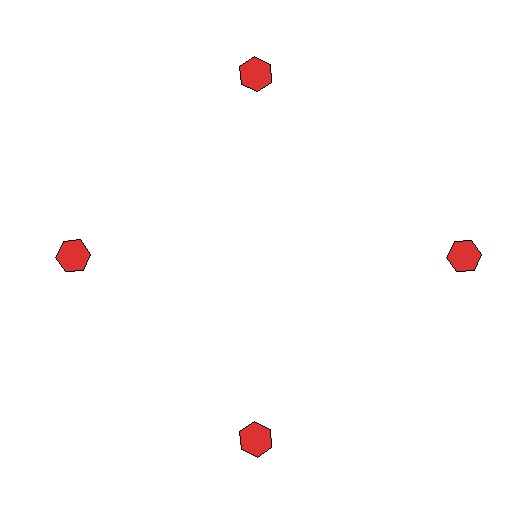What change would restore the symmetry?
The symmetry would be restored by moving it inward, back onto the ring so that all 4 hexagons sit at equal angles and equal distance from the center.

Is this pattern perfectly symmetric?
No. The 4 red hexagons are arranged in a ring, but one element near the 3 o'clock position is pushed outward from the center, breaking the 4-fold rotational symmetry.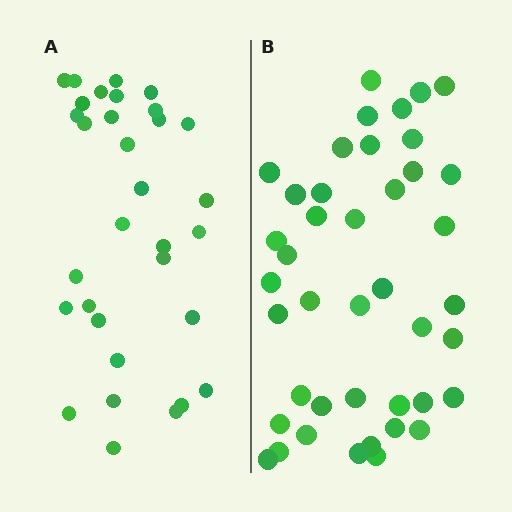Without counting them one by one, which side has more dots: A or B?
Region B (the right region) has more dots.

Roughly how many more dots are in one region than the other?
Region B has roughly 10 or so more dots than region A.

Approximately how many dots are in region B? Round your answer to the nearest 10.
About 40 dots. (The exact count is 42, which rounds to 40.)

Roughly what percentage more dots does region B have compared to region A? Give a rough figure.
About 30% more.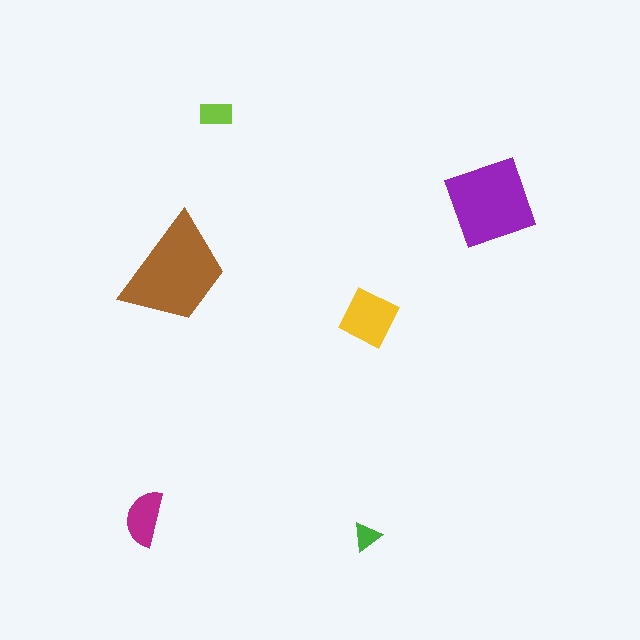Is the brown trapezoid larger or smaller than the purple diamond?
Larger.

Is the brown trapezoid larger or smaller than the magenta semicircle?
Larger.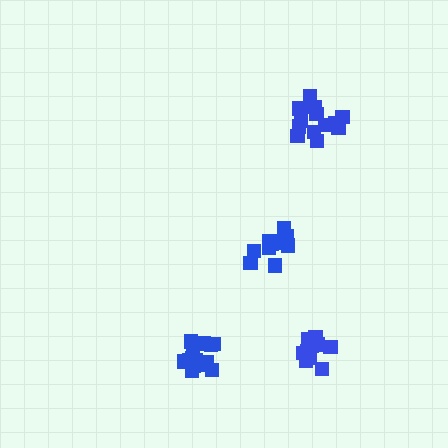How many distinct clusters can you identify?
There are 4 distinct clusters.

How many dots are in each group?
Group 1: 15 dots, Group 2: 13 dots, Group 3: 11 dots, Group 4: 12 dots (51 total).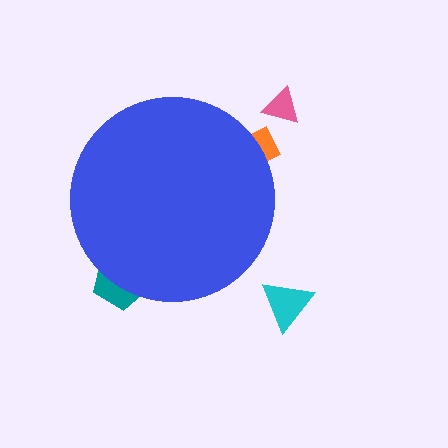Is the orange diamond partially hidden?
Yes, the orange diamond is partially hidden behind the blue circle.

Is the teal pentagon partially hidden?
Yes, the teal pentagon is partially hidden behind the blue circle.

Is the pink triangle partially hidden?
No, the pink triangle is fully visible.